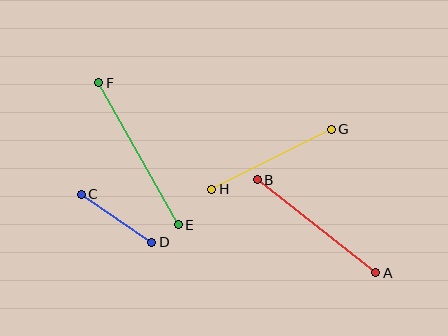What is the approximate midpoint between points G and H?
The midpoint is at approximately (271, 159) pixels.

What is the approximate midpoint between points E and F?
The midpoint is at approximately (138, 154) pixels.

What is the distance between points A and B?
The distance is approximately 151 pixels.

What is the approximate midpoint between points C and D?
The midpoint is at approximately (117, 218) pixels.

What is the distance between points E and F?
The distance is approximately 162 pixels.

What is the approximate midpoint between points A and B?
The midpoint is at approximately (317, 226) pixels.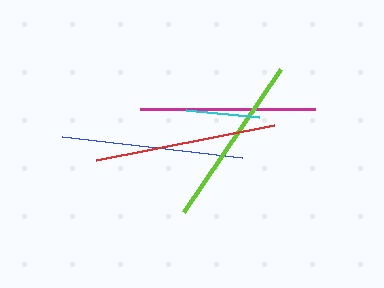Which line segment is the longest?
The red line is the longest at approximately 182 pixels.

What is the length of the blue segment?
The blue segment is approximately 181 pixels long.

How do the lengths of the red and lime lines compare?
The red and lime lines are approximately the same length.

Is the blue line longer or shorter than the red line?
The red line is longer than the blue line.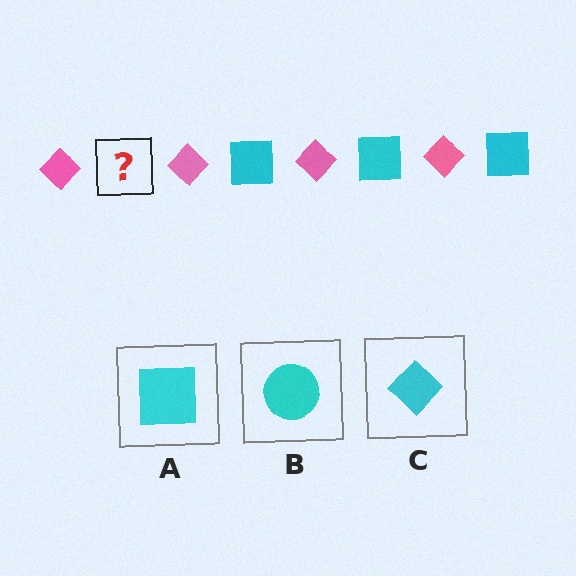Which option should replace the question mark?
Option A.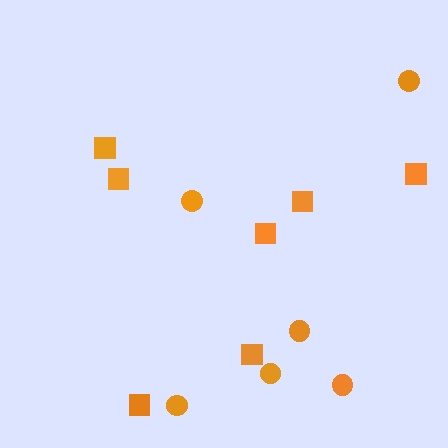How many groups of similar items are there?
There are 2 groups: one group of circles (6) and one group of squares (7).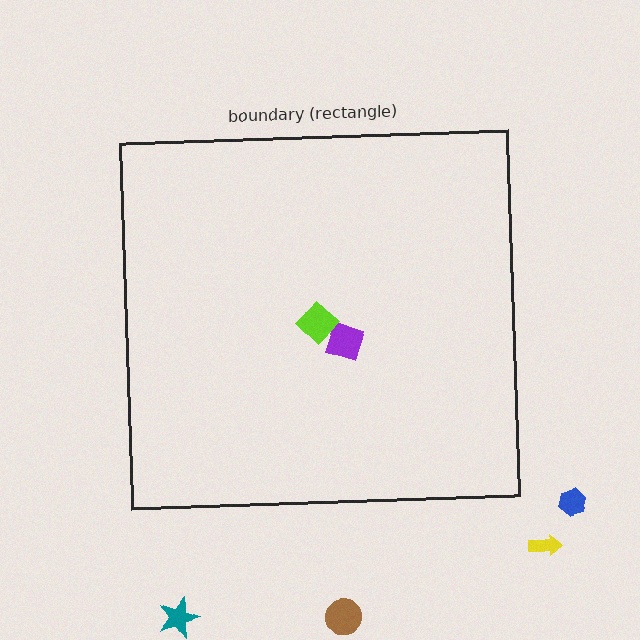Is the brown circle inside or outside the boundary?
Outside.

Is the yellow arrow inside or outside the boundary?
Outside.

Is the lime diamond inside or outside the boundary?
Inside.